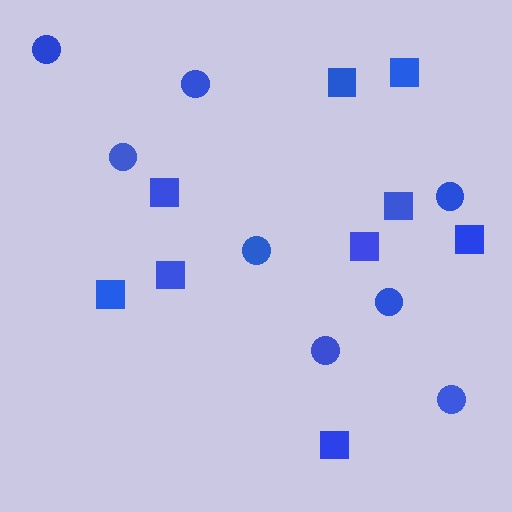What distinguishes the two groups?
There are 2 groups: one group of circles (8) and one group of squares (9).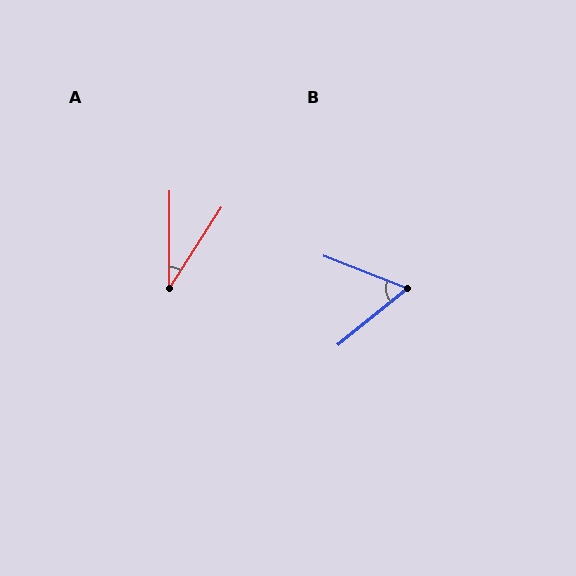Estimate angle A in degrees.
Approximately 32 degrees.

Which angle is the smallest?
A, at approximately 32 degrees.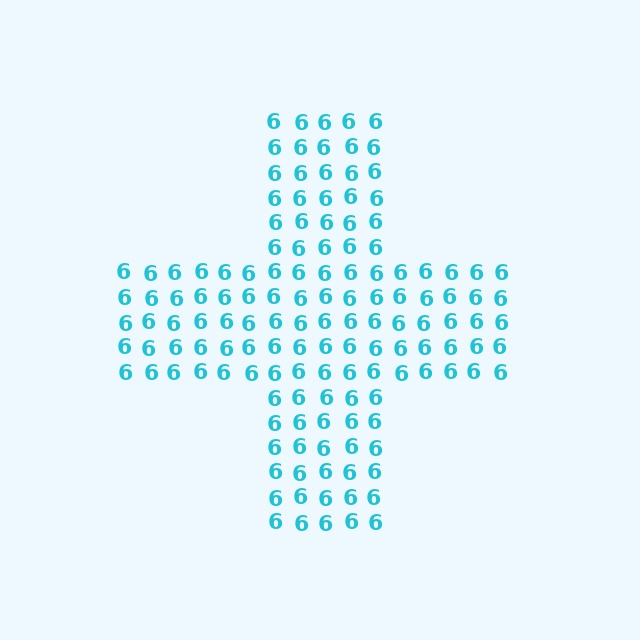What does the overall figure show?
The overall figure shows a cross.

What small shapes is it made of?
It is made of small digit 6's.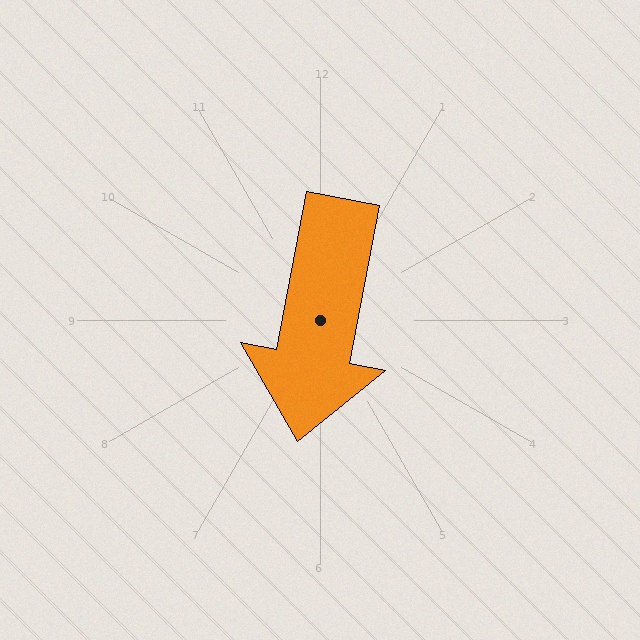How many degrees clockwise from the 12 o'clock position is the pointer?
Approximately 191 degrees.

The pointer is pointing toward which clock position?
Roughly 6 o'clock.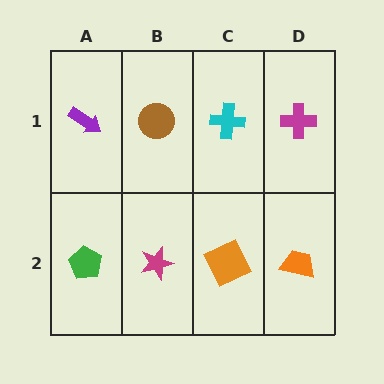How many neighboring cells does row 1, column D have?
2.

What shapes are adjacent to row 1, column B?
A magenta star (row 2, column B), a purple arrow (row 1, column A), a cyan cross (row 1, column C).